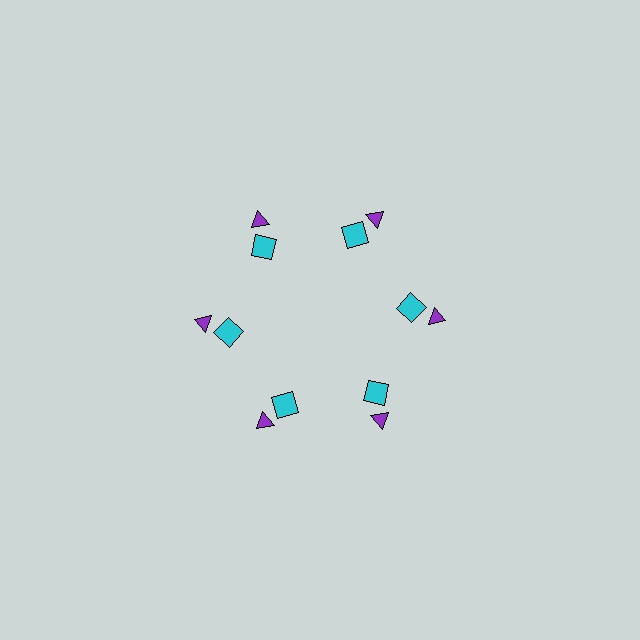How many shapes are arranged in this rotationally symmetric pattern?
There are 12 shapes, arranged in 6 groups of 2.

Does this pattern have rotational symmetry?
Yes, this pattern has 6-fold rotational symmetry. It looks the same after rotating 60 degrees around the center.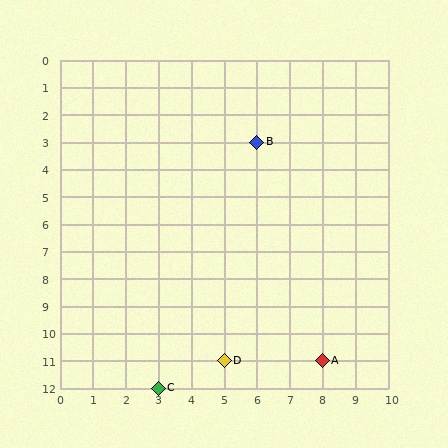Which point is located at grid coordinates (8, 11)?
Point A is at (8, 11).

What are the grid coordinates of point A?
Point A is at grid coordinates (8, 11).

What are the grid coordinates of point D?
Point D is at grid coordinates (5, 11).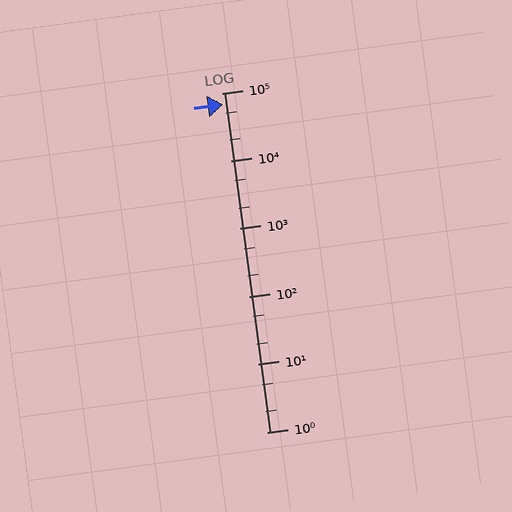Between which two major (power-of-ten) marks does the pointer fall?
The pointer is between 10000 and 100000.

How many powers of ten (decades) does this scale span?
The scale spans 5 decades, from 1 to 100000.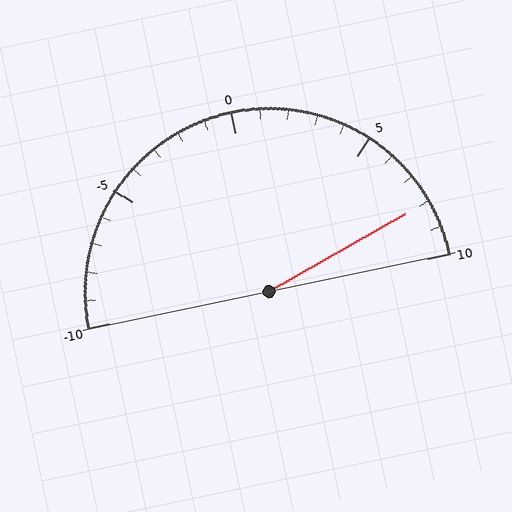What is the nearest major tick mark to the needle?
The nearest major tick mark is 10.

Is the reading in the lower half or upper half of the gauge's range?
The reading is in the upper half of the range (-10 to 10).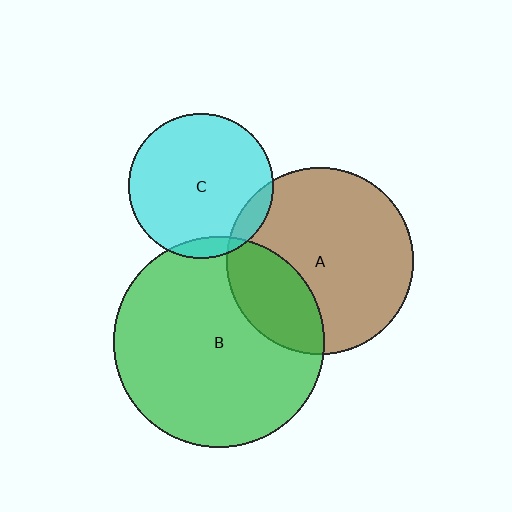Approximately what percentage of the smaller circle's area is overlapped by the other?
Approximately 10%.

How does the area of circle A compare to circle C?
Approximately 1.7 times.